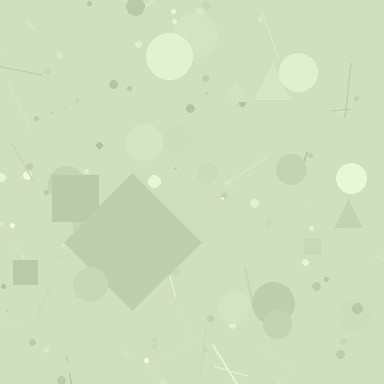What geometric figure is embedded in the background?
A diamond is embedded in the background.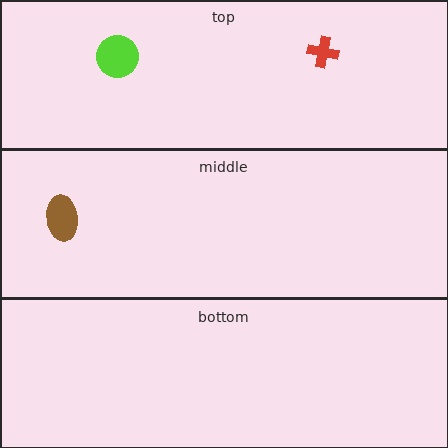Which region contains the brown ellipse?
The middle region.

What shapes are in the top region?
The lime circle, the red cross.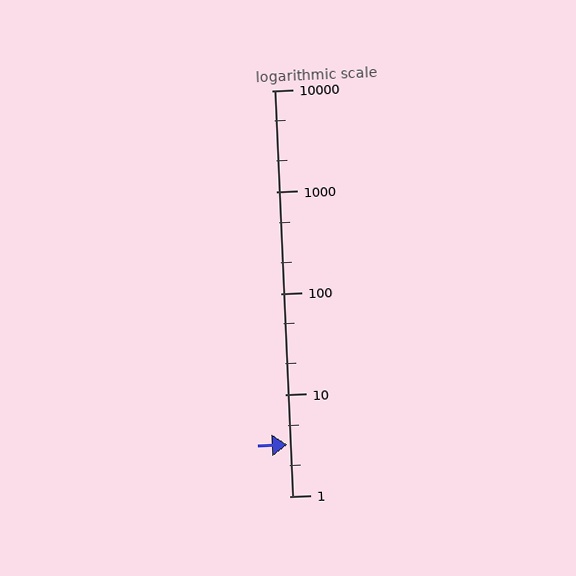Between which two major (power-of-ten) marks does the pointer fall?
The pointer is between 1 and 10.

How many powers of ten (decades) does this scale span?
The scale spans 4 decades, from 1 to 10000.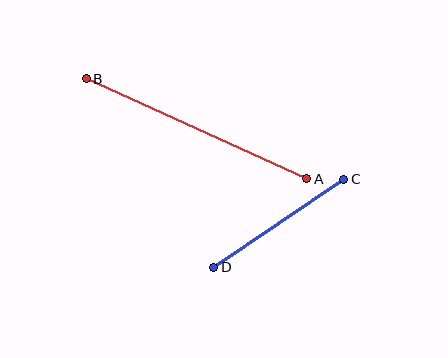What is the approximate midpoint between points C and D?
The midpoint is at approximately (279, 223) pixels.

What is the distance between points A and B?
The distance is approximately 242 pixels.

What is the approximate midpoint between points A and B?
The midpoint is at approximately (196, 129) pixels.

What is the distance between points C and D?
The distance is approximately 157 pixels.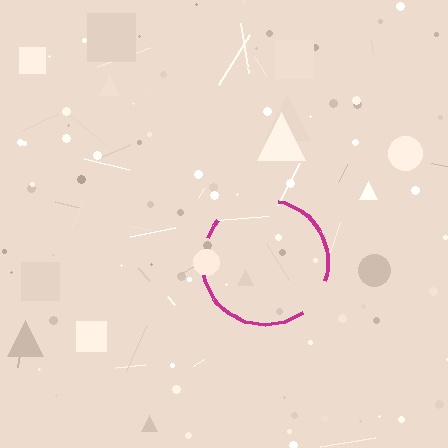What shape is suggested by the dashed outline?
The dashed outline suggests a circle.